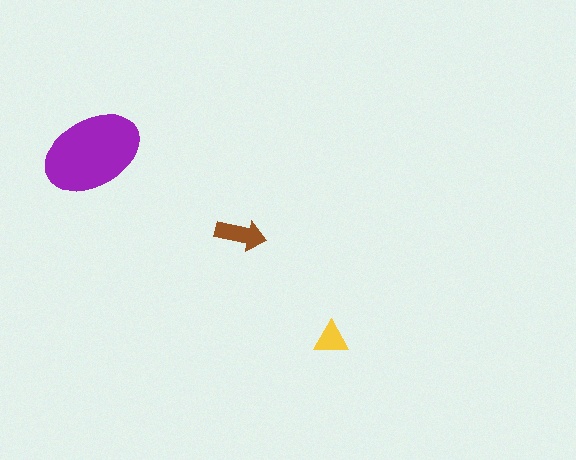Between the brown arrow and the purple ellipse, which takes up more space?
The purple ellipse.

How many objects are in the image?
There are 3 objects in the image.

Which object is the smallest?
The yellow triangle.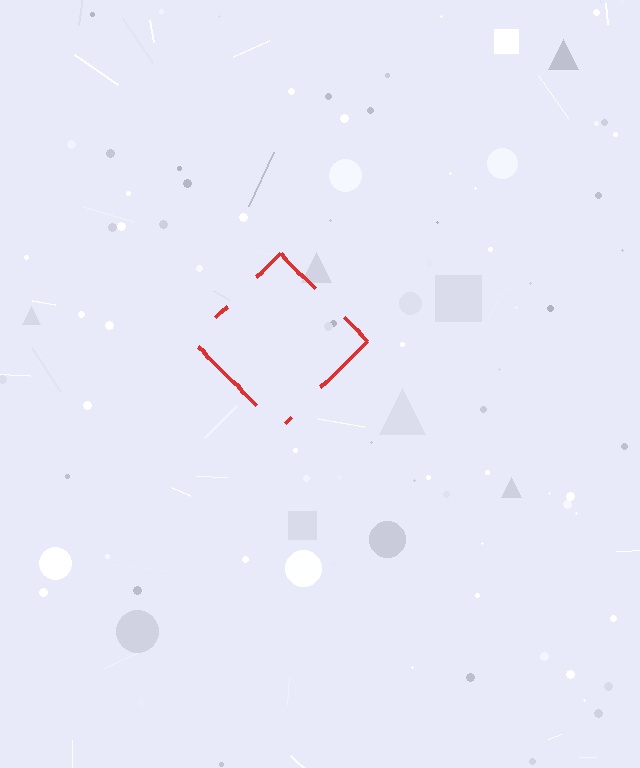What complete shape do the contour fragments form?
The contour fragments form a diamond.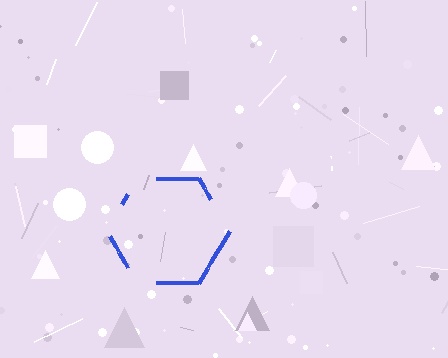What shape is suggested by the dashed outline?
The dashed outline suggests a hexagon.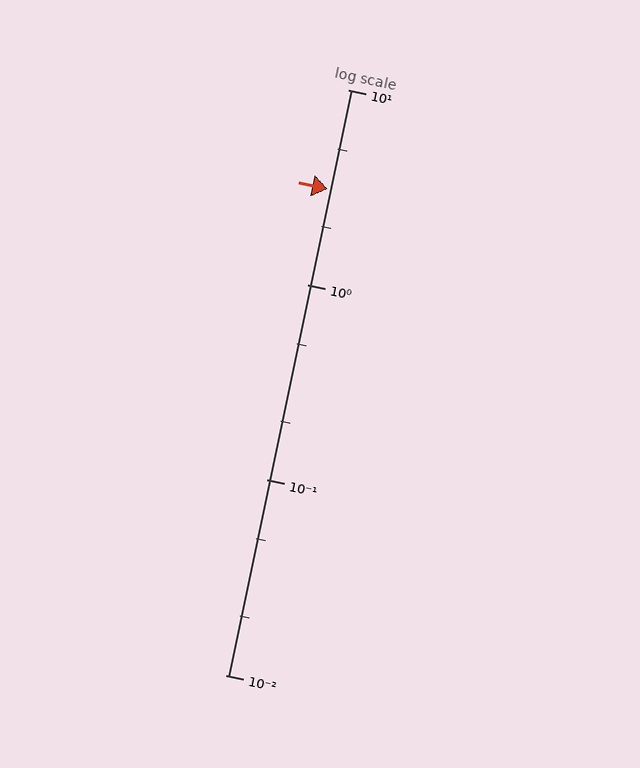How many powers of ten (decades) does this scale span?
The scale spans 3 decades, from 0.01 to 10.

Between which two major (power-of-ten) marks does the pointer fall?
The pointer is between 1 and 10.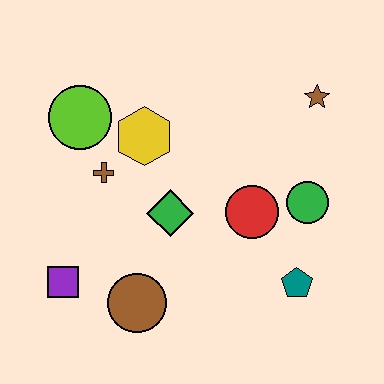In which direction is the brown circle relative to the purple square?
The brown circle is to the right of the purple square.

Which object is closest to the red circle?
The green circle is closest to the red circle.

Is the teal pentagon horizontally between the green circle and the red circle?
Yes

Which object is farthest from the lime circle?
The teal pentagon is farthest from the lime circle.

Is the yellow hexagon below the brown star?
Yes